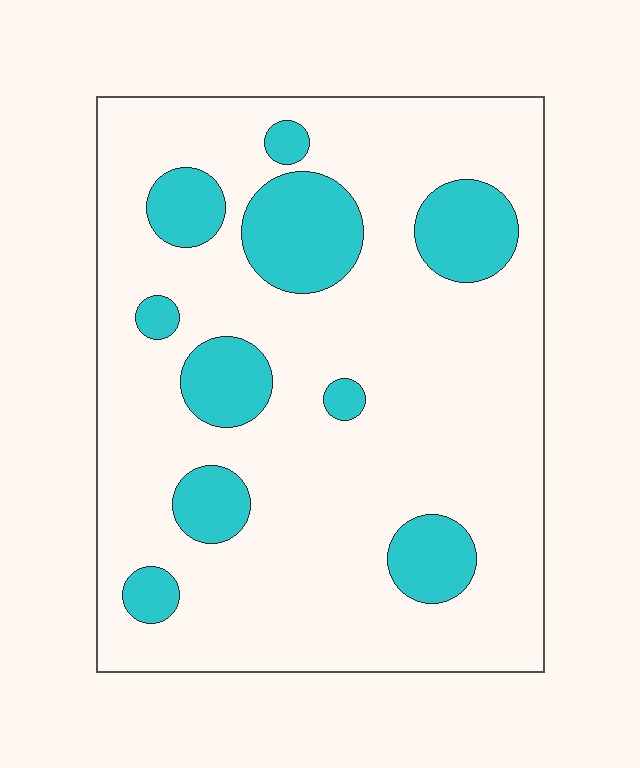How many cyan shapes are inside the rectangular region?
10.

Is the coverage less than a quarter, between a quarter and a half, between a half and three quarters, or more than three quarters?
Less than a quarter.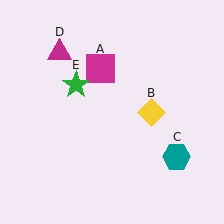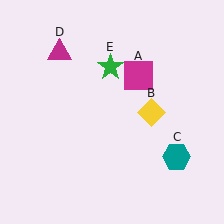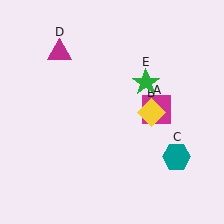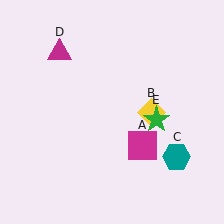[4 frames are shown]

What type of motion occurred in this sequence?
The magenta square (object A), green star (object E) rotated clockwise around the center of the scene.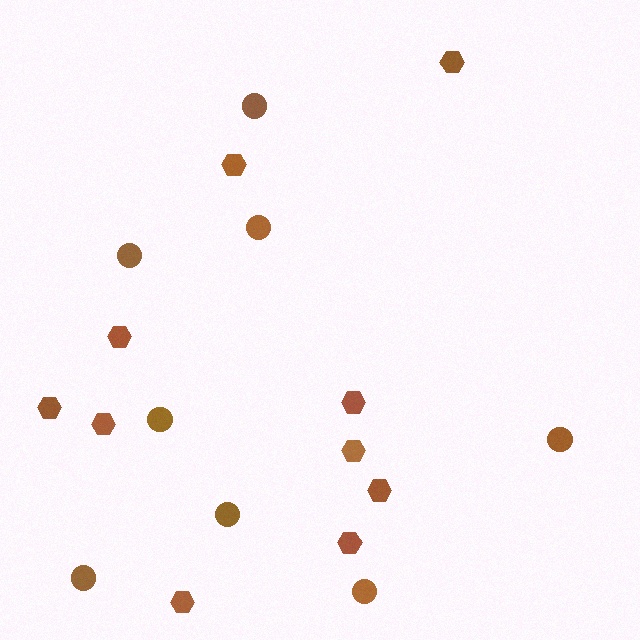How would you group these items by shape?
There are 2 groups: one group of circles (8) and one group of hexagons (10).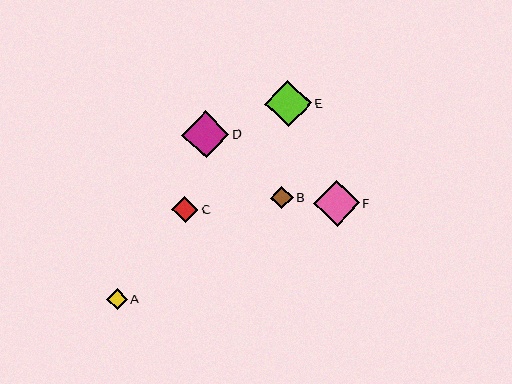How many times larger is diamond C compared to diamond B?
Diamond C is approximately 1.1 times the size of diamond B.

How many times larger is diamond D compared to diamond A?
Diamond D is approximately 2.3 times the size of diamond A.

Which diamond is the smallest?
Diamond A is the smallest with a size of approximately 20 pixels.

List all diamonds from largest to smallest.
From largest to smallest: D, E, F, C, B, A.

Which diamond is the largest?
Diamond D is the largest with a size of approximately 47 pixels.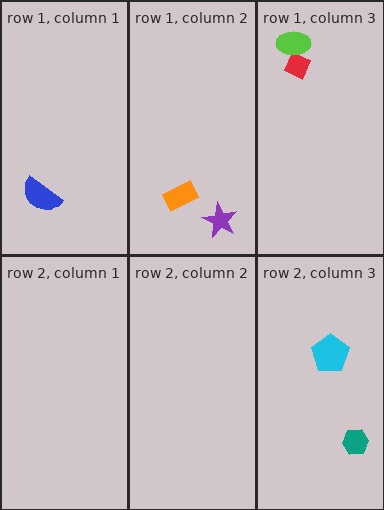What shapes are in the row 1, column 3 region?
The red diamond, the lime ellipse.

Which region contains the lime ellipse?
The row 1, column 3 region.